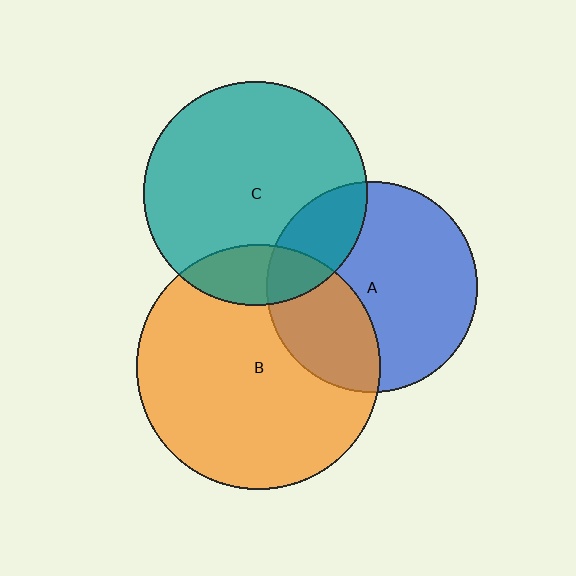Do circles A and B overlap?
Yes.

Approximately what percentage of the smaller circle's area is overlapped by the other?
Approximately 30%.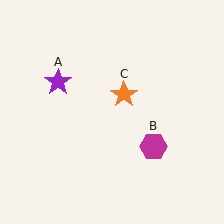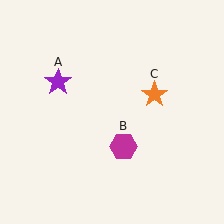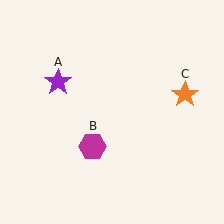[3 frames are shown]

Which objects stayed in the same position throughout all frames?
Purple star (object A) remained stationary.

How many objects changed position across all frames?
2 objects changed position: magenta hexagon (object B), orange star (object C).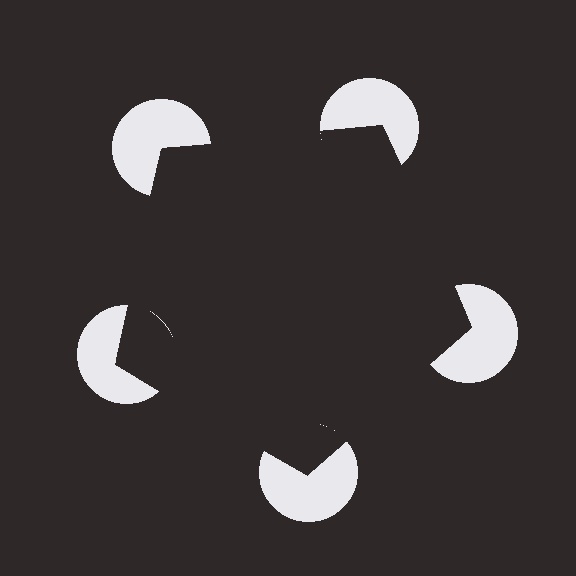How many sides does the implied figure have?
5 sides.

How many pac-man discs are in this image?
There are 5 — one at each vertex of the illusory pentagon.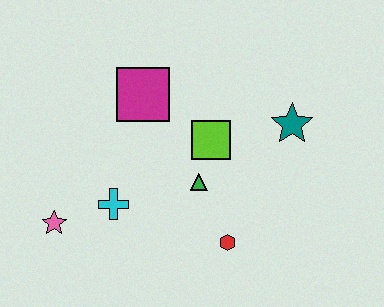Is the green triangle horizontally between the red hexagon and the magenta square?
Yes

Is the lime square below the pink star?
No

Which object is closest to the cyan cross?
The pink star is closest to the cyan cross.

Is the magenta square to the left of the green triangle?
Yes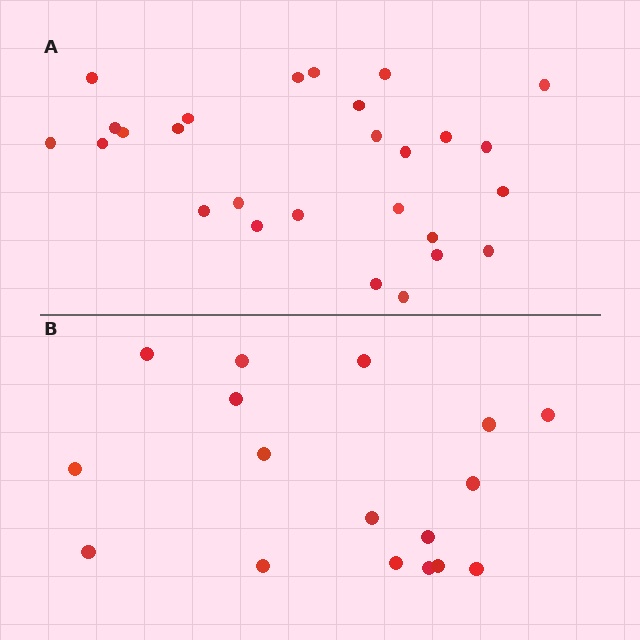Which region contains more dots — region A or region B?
Region A (the top region) has more dots.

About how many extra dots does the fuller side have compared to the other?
Region A has roughly 10 or so more dots than region B.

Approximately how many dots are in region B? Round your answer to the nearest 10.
About 20 dots. (The exact count is 17, which rounds to 20.)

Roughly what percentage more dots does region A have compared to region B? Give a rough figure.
About 60% more.